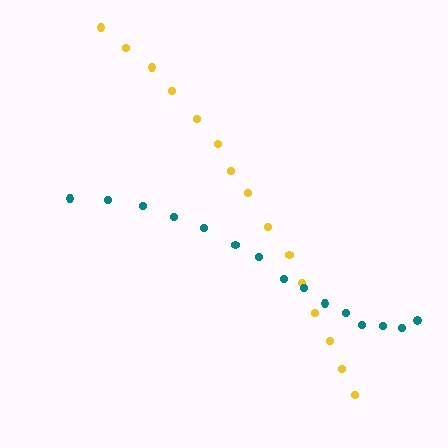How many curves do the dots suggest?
There are 2 distinct paths.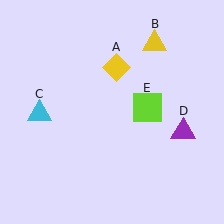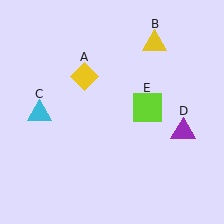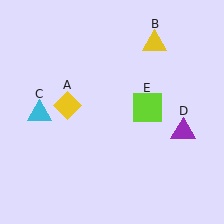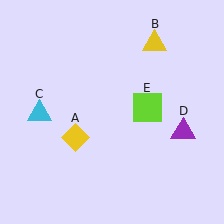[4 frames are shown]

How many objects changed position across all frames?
1 object changed position: yellow diamond (object A).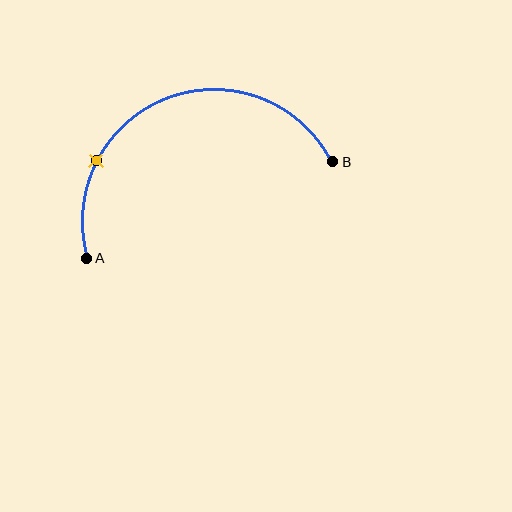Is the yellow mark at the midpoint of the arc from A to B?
No. The yellow mark lies on the arc but is closer to endpoint A. The arc midpoint would be at the point on the curve equidistant along the arc from both A and B.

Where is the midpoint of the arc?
The arc midpoint is the point on the curve farthest from the straight line joining A and B. It sits above that line.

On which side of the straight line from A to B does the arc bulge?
The arc bulges above the straight line connecting A and B.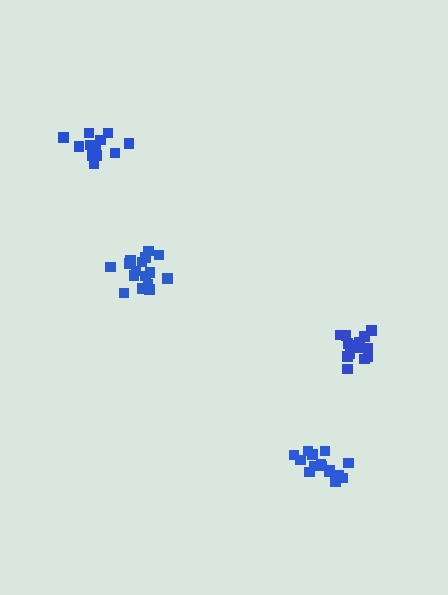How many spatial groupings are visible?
There are 4 spatial groupings.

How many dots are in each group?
Group 1: 15 dots, Group 2: 16 dots, Group 3: 14 dots, Group 4: 13 dots (58 total).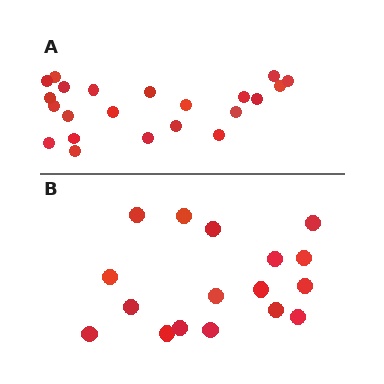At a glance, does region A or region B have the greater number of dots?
Region A (the top region) has more dots.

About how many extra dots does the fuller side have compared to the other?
Region A has about 5 more dots than region B.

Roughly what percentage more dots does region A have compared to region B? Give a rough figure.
About 30% more.